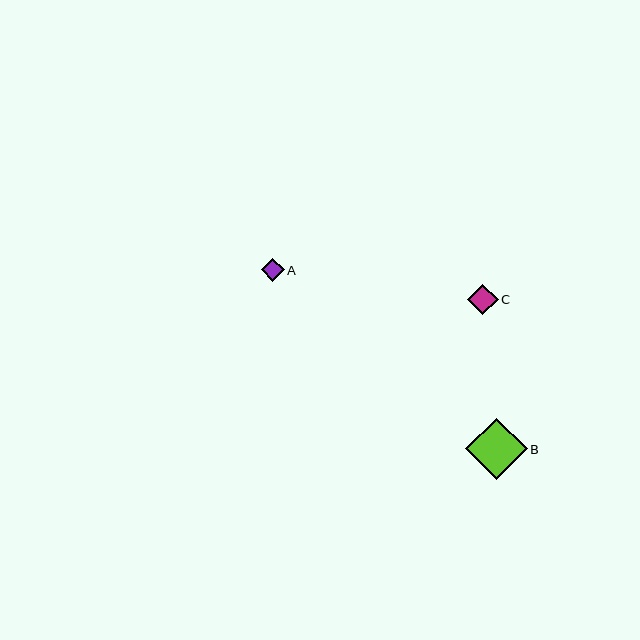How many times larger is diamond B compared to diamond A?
Diamond B is approximately 2.7 times the size of diamond A.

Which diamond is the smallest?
Diamond A is the smallest with a size of approximately 23 pixels.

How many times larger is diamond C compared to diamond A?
Diamond C is approximately 1.3 times the size of diamond A.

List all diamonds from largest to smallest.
From largest to smallest: B, C, A.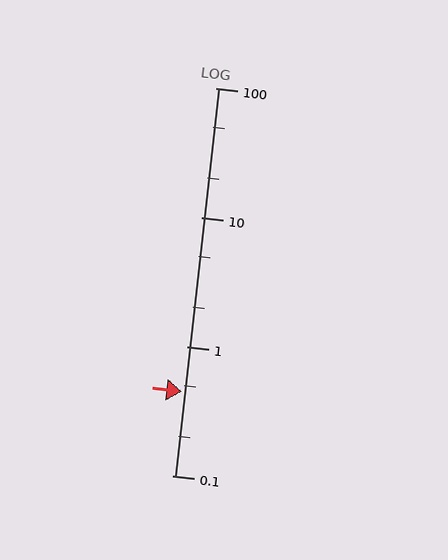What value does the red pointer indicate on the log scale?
The pointer indicates approximately 0.45.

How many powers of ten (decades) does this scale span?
The scale spans 3 decades, from 0.1 to 100.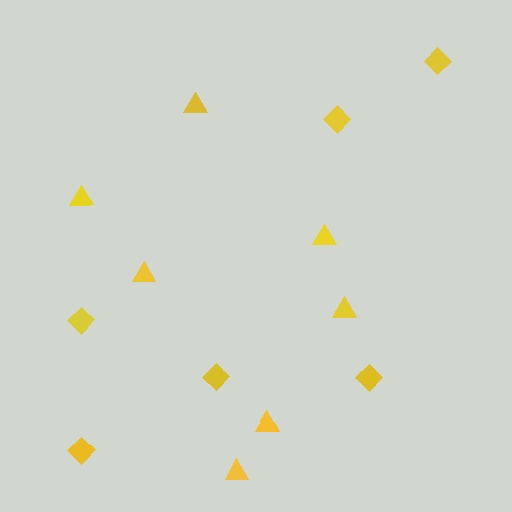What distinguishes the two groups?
There are 2 groups: one group of diamonds (6) and one group of triangles (7).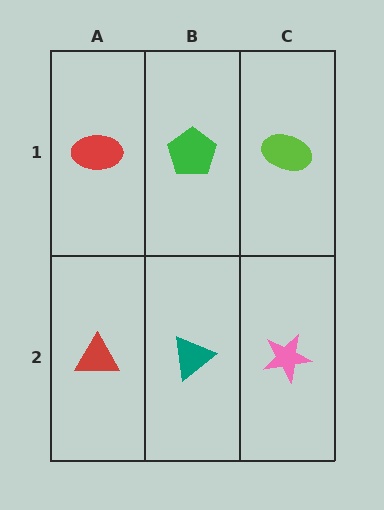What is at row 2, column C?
A pink star.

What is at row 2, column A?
A red triangle.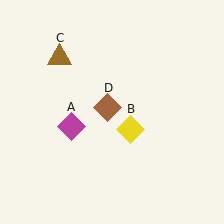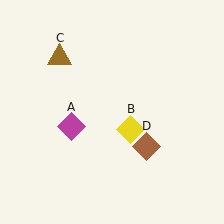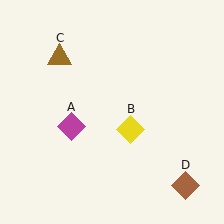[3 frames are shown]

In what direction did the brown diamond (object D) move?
The brown diamond (object D) moved down and to the right.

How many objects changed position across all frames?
1 object changed position: brown diamond (object D).